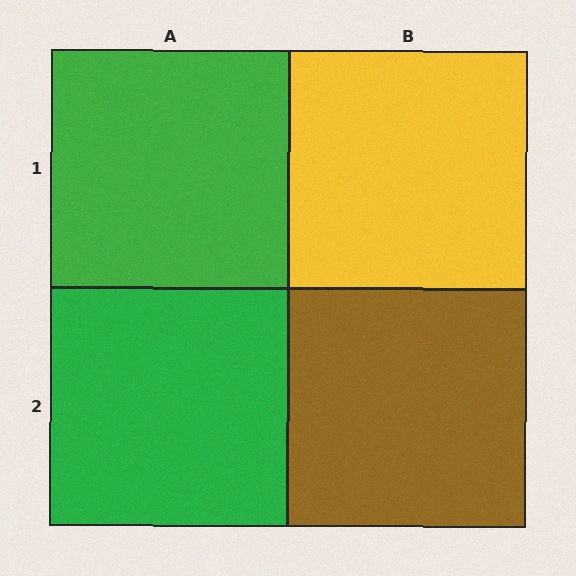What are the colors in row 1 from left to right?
Green, yellow.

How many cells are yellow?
1 cell is yellow.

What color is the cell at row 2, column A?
Green.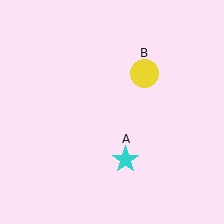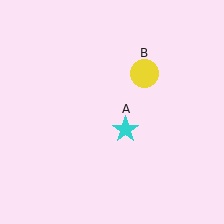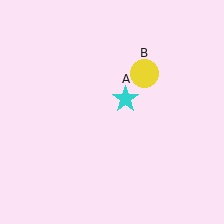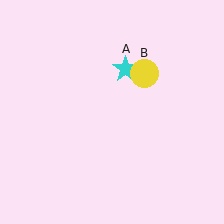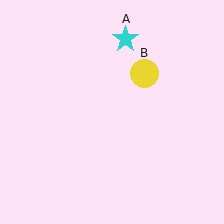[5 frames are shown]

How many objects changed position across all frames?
1 object changed position: cyan star (object A).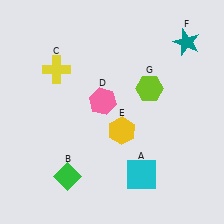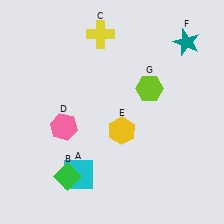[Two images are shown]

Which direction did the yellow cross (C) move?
The yellow cross (C) moved right.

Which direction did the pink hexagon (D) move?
The pink hexagon (D) moved left.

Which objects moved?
The objects that moved are: the cyan square (A), the yellow cross (C), the pink hexagon (D).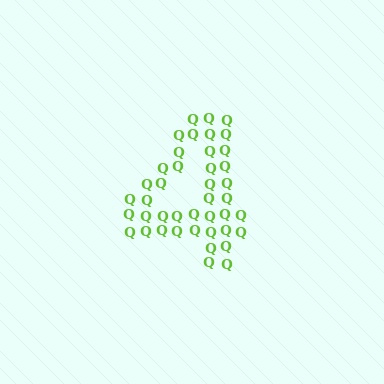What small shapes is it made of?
It is made of small letter Q's.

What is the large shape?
The large shape is the digit 4.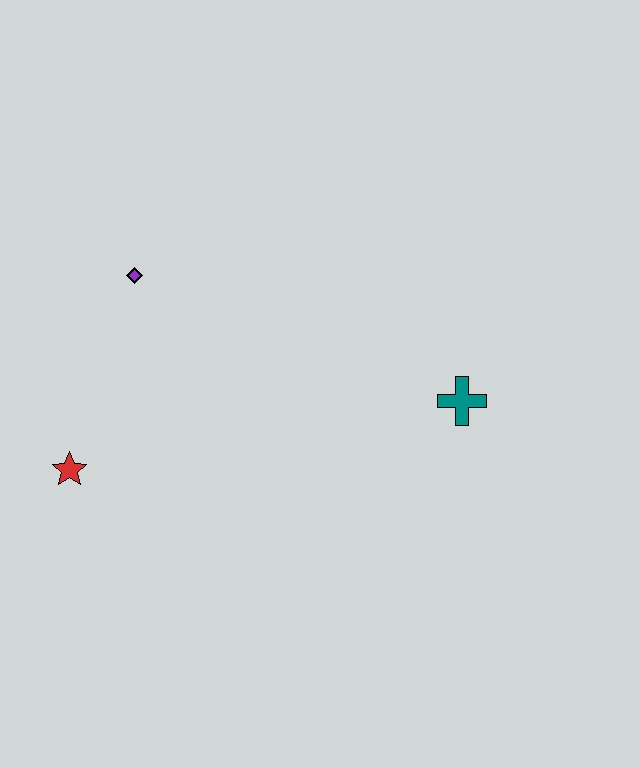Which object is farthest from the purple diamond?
The teal cross is farthest from the purple diamond.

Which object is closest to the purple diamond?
The red star is closest to the purple diamond.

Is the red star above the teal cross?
No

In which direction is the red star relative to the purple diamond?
The red star is below the purple diamond.